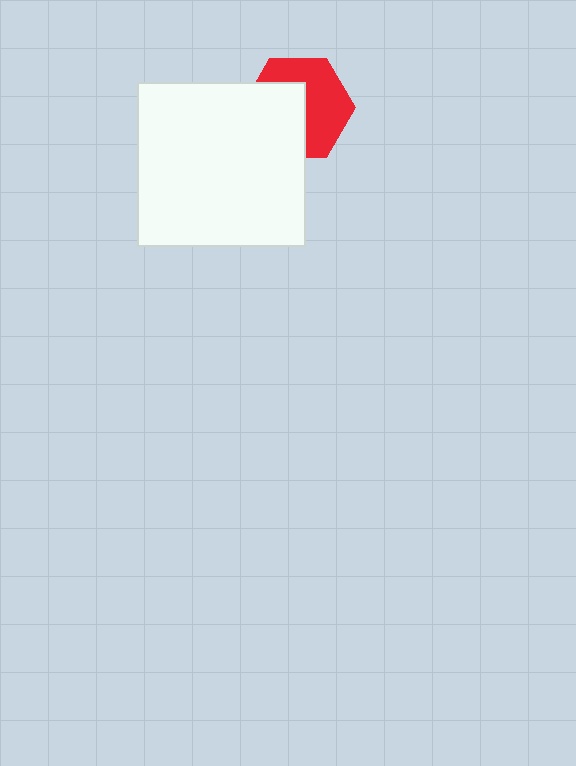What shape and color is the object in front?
The object in front is a white rectangle.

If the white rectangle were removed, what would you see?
You would see the complete red hexagon.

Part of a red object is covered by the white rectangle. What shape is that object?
It is a hexagon.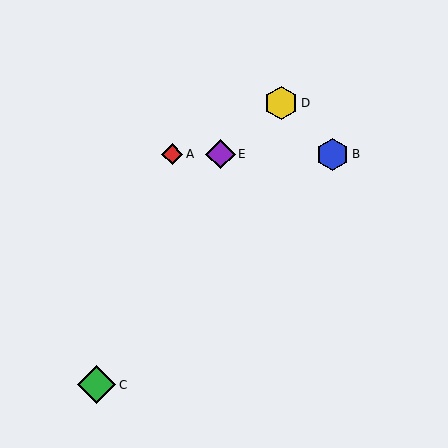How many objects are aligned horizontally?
3 objects (A, B, E) are aligned horizontally.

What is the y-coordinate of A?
Object A is at y≈154.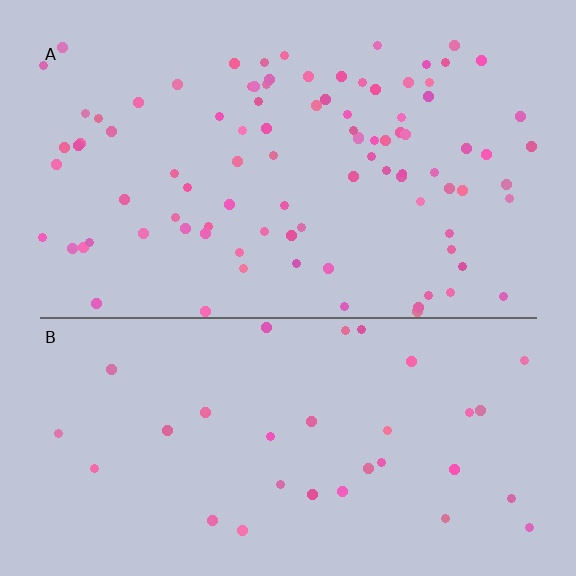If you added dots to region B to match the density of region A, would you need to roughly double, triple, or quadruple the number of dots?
Approximately triple.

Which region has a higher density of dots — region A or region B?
A (the top).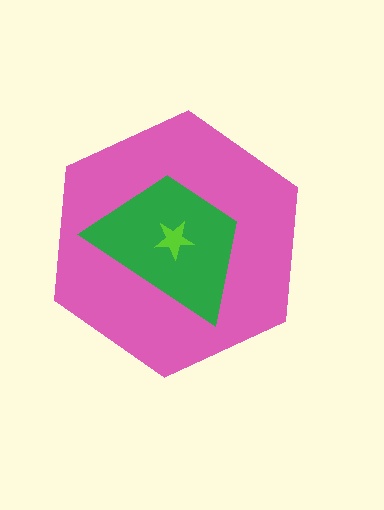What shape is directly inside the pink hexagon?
The green trapezoid.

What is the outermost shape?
The pink hexagon.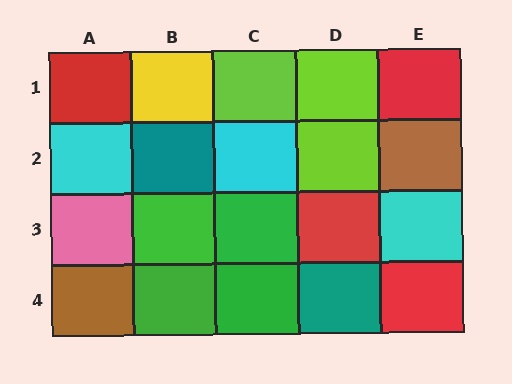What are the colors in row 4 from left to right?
Brown, green, green, teal, red.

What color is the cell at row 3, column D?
Red.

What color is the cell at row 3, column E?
Cyan.